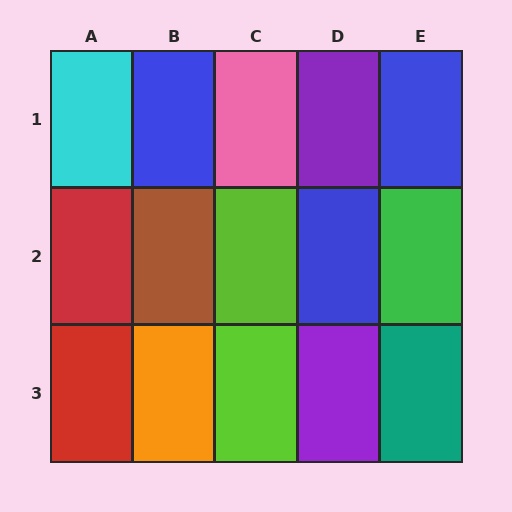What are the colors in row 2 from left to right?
Red, brown, lime, blue, green.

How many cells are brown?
1 cell is brown.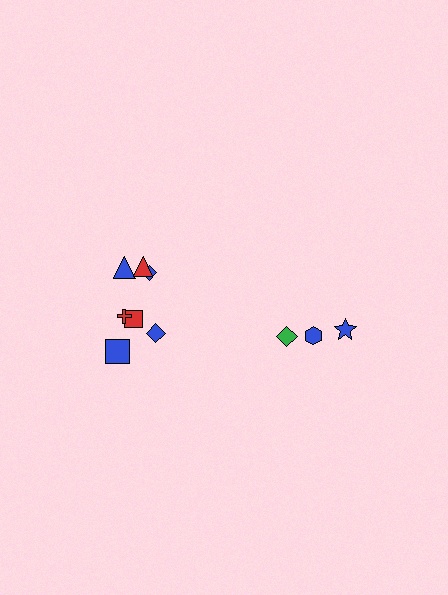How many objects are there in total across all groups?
There are 10 objects.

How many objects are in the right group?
There are 3 objects.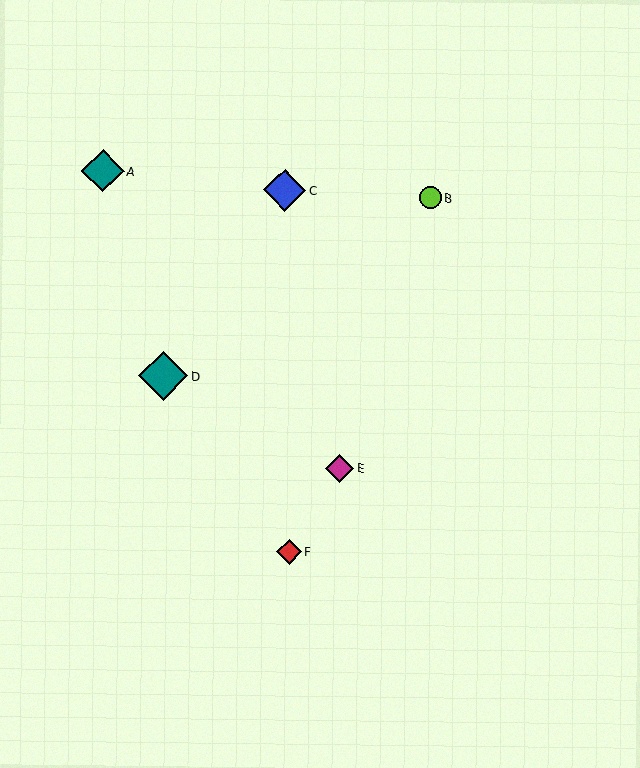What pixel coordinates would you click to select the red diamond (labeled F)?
Click at (289, 551) to select the red diamond F.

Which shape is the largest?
The teal diamond (labeled D) is the largest.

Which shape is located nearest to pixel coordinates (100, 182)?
The teal diamond (labeled A) at (103, 171) is nearest to that location.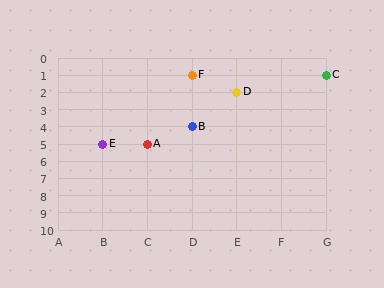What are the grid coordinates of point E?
Point E is at grid coordinates (B, 5).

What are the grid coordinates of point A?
Point A is at grid coordinates (C, 5).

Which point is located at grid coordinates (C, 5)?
Point A is at (C, 5).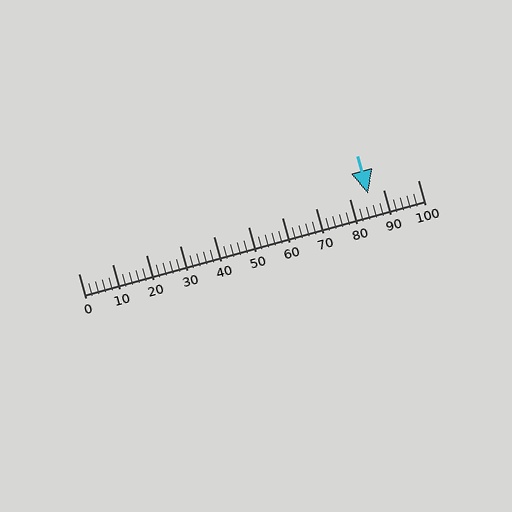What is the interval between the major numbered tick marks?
The major tick marks are spaced 10 units apart.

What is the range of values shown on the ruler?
The ruler shows values from 0 to 100.